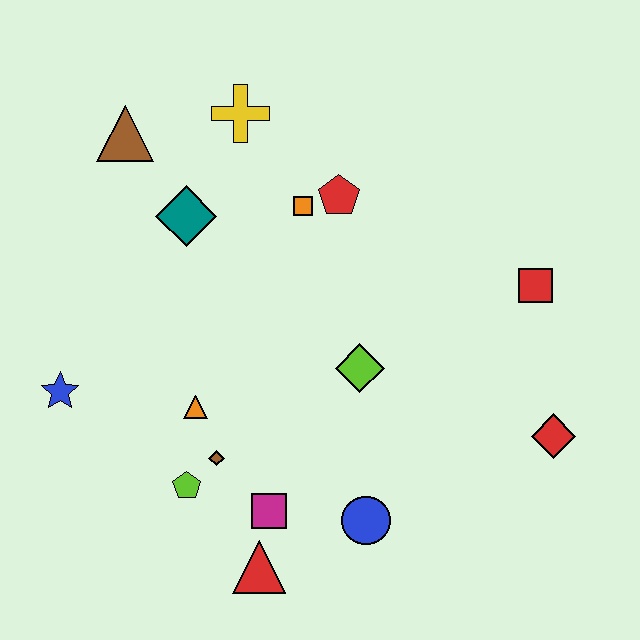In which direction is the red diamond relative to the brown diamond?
The red diamond is to the right of the brown diamond.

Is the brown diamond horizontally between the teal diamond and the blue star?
No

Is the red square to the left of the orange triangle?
No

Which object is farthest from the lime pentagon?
The red square is farthest from the lime pentagon.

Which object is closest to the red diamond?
The red square is closest to the red diamond.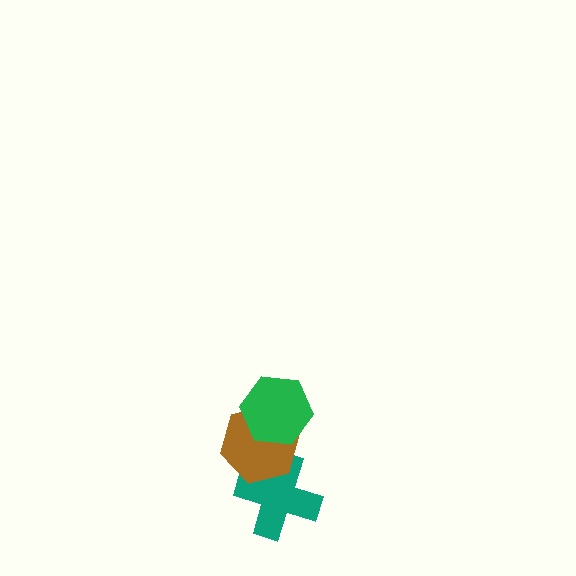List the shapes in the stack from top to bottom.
From top to bottom: the green hexagon, the brown hexagon, the teal cross.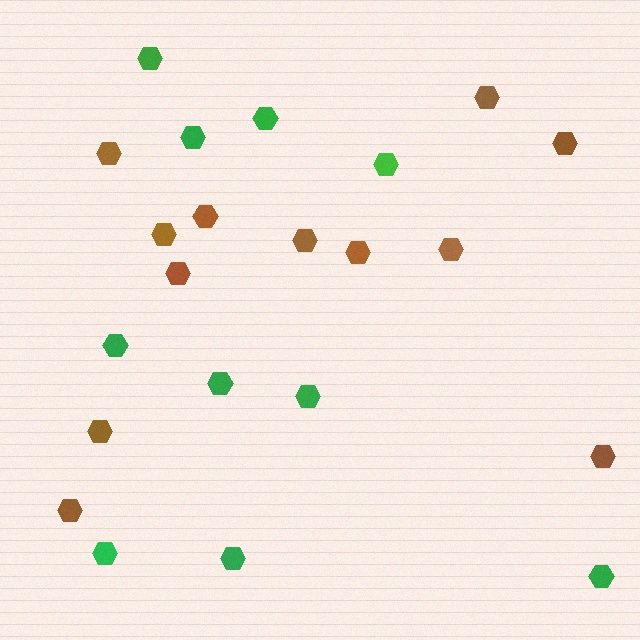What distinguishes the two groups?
There are 2 groups: one group of green hexagons (10) and one group of brown hexagons (12).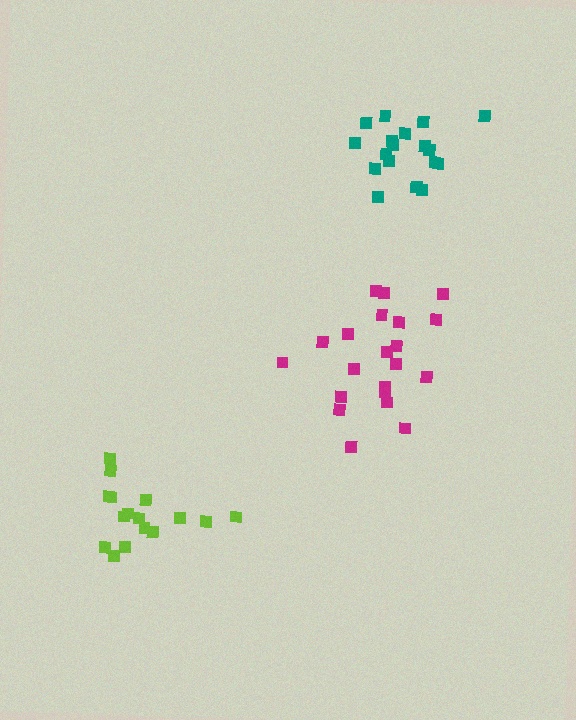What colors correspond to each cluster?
The clusters are colored: magenta, lime, teal.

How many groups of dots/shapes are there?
There are 3 groups.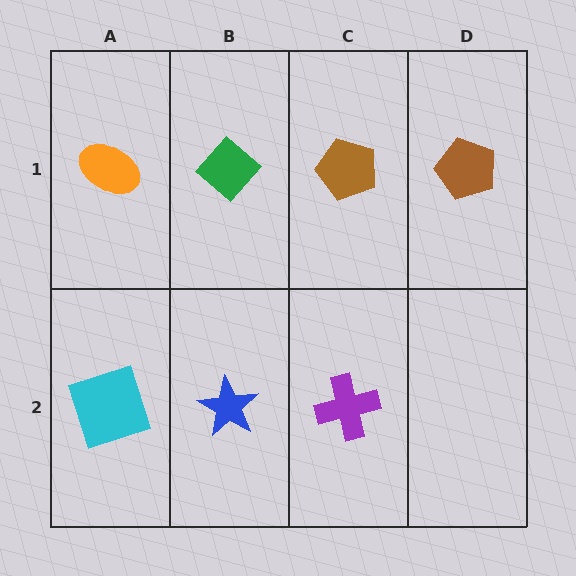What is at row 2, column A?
A cyan square.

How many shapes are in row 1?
4 shapes.